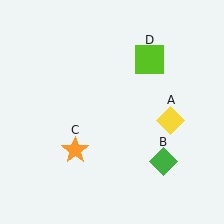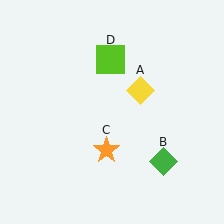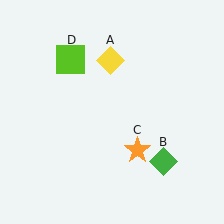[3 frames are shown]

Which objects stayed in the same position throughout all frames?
Green diamond (object B) remained stationary.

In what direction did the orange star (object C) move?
The orange star (object C) moved right.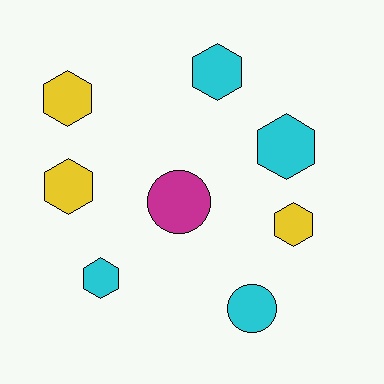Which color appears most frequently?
Cyan, with 4 objects.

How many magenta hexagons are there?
There are no magenta hexagons.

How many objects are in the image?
There are 8 objects.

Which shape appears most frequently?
Hexagon, with 6 objects.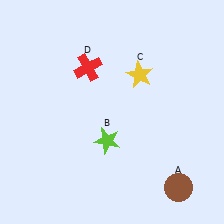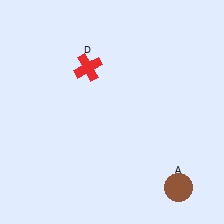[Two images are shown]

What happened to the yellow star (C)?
The yellow star (C) was removed in Image 2. It was in the top-right area of Image 1.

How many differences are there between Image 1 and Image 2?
There are 2 differences between the two images.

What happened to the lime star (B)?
The lime star (B) was removed in Image 2. It was in the bottom-left area of Image 1.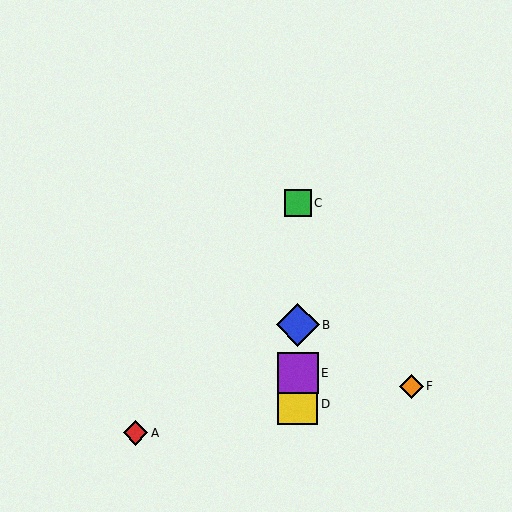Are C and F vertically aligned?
No, C is at x≈298 and F is at x≈411.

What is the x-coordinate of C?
Object C is at x≈298.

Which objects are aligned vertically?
Objects B, C, D, E are aligned vertically.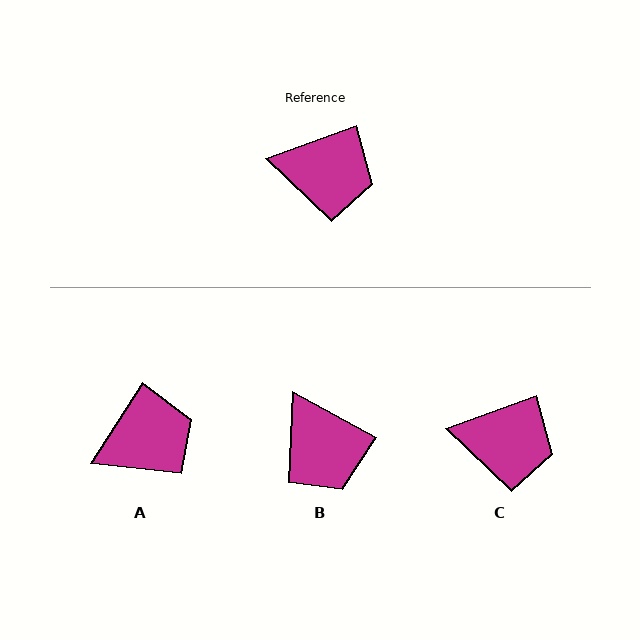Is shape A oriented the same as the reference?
No, it is off by about 37 degrees.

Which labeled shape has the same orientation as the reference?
C.